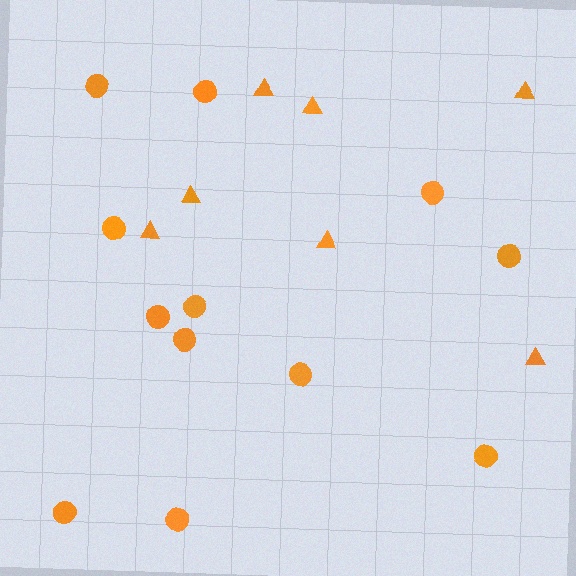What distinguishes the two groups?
There are 2 groups: one group of triangles (7) and one group of circles (12).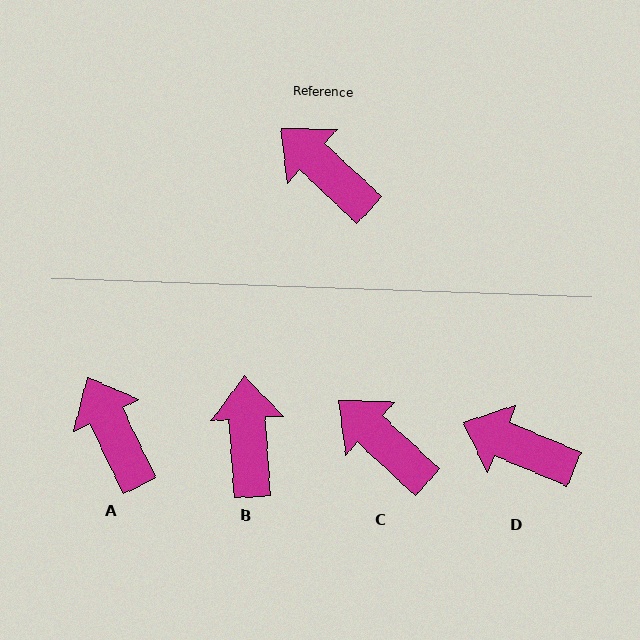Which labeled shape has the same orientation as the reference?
C.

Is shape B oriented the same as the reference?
No, it is off by about 43 degrees.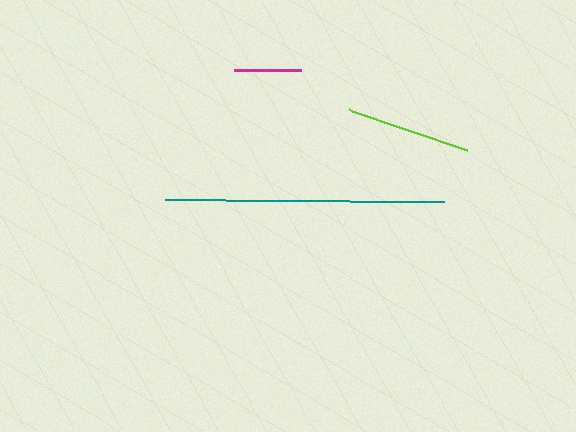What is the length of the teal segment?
The teal segment is approximately 279 pixels long.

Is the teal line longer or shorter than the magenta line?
The teal line is longer than the magenta line.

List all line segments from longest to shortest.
From longest to shortest: teal, lime, magenta.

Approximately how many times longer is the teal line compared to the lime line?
The teal line is approximately 2.2 times the length of the lime line.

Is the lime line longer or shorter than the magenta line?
The lime line is longer than the magenta line.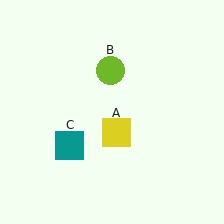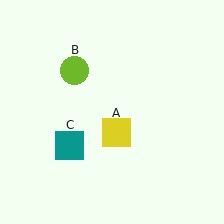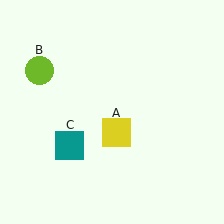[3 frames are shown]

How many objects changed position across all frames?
1 object changed position: lime circle (object B).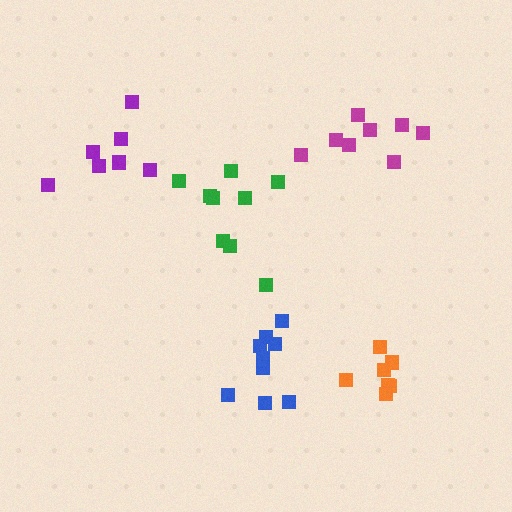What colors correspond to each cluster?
The clusters are colored: orange, blue, magenta, green, purple.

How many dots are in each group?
Group 1: 7 dots, Group 2: 9 dots, Group 3: 8 dots, Group 4: 9 dots, Group 5: 7 dots (40 total).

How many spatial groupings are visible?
There are 5 spatial groupings.